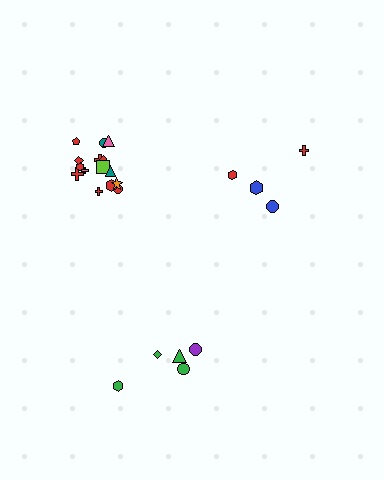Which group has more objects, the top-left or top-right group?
The top-left group.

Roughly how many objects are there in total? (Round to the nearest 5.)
Roughly 25 objects in total.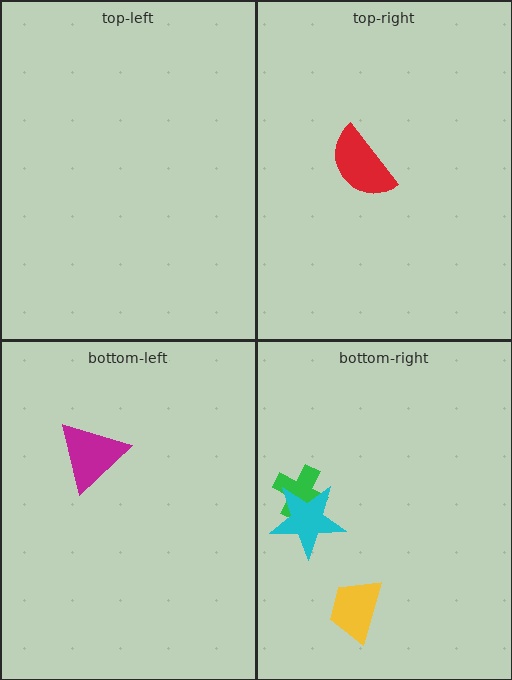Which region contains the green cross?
The bottom-right region.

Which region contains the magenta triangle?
The bottom-left region.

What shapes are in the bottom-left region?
The magenta triangle.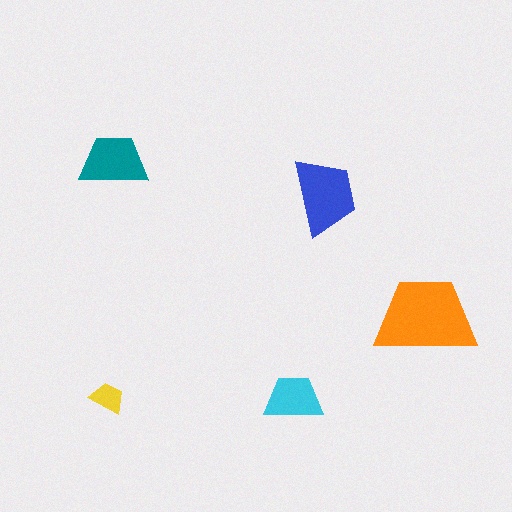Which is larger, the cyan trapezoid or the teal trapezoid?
The teal one.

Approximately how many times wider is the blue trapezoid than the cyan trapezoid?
About 1.5 times wider.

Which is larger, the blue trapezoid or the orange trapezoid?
The orange one.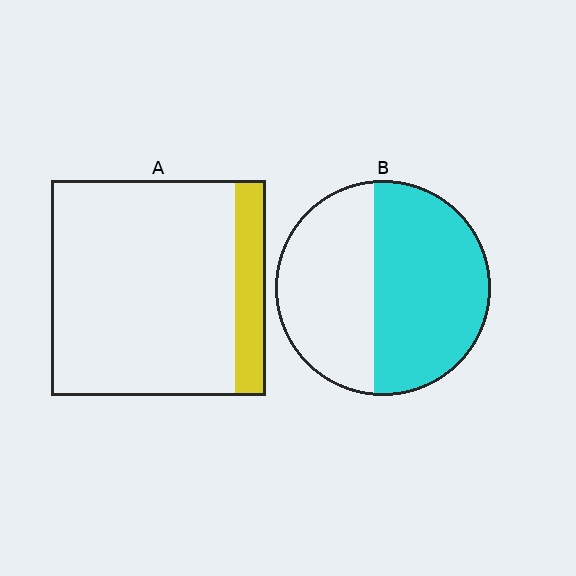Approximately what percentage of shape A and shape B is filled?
A is approximately 15% and B is approximately 55%.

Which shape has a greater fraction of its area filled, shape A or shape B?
Shape B.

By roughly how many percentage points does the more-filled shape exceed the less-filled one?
By roughly 40 percentage points (B over A).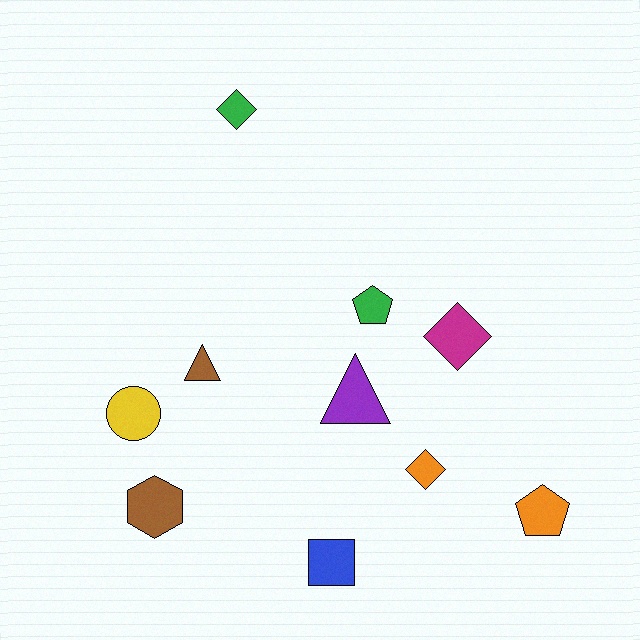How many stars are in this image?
There are no stars.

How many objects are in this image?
There are 10 objects.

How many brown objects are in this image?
There are 2 brown objects.